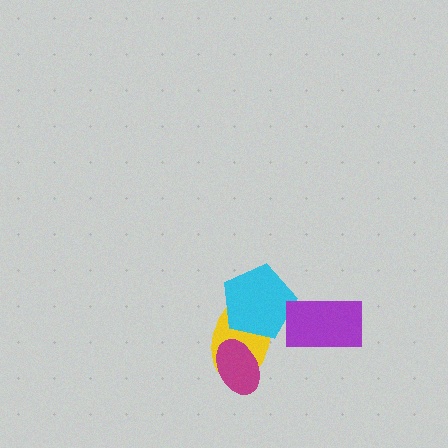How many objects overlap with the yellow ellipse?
2 objects overlap with the yellow ellipse.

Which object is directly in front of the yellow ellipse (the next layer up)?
The cyan pentagon is directly in front of the yellow ellipse.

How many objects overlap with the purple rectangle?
1 object overlaps with the purple rectangle.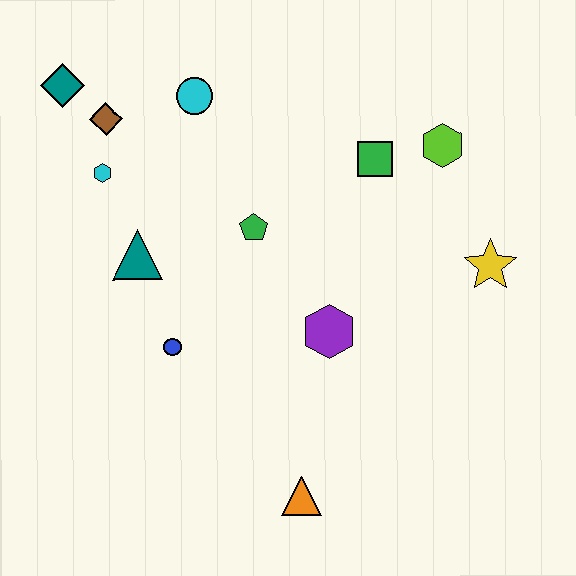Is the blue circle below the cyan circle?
Yes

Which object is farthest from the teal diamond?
The orange triangle is farthest from the teal diamond.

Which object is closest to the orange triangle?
The purple hexagon is closest to the orange triangle.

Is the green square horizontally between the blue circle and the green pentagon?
No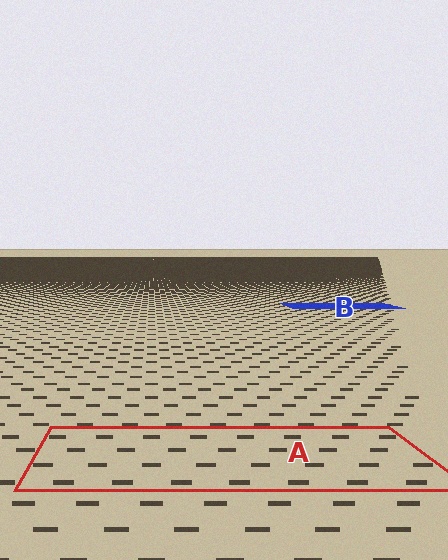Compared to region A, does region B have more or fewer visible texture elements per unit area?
Region B has more texture elements per unit area — they are packed more densely because it is farther away.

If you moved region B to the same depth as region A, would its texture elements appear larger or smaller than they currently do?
They would appear larger. At a closer depth, the same texture elements are projected at a bigger on-screen size.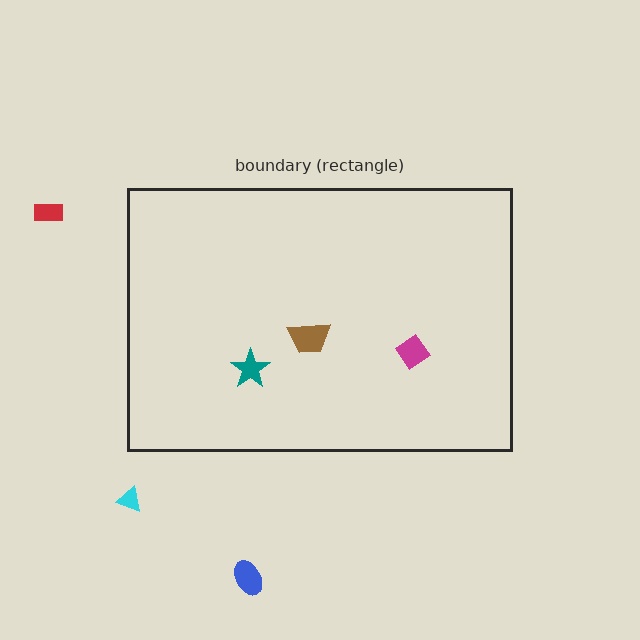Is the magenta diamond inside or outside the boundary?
Inside.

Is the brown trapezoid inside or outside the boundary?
Inside.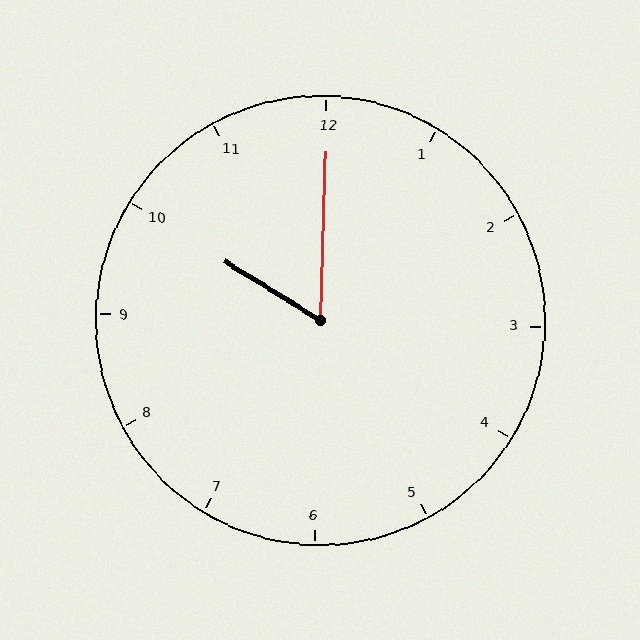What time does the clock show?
10:00.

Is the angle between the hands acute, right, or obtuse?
It is acute.